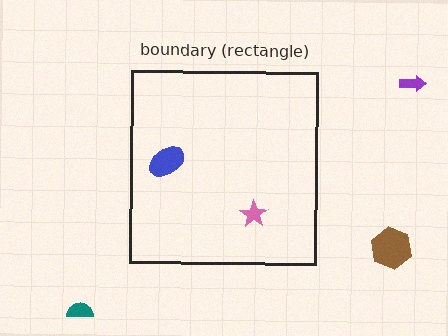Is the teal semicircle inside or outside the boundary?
Outside.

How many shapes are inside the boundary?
2 inside, 3 outside.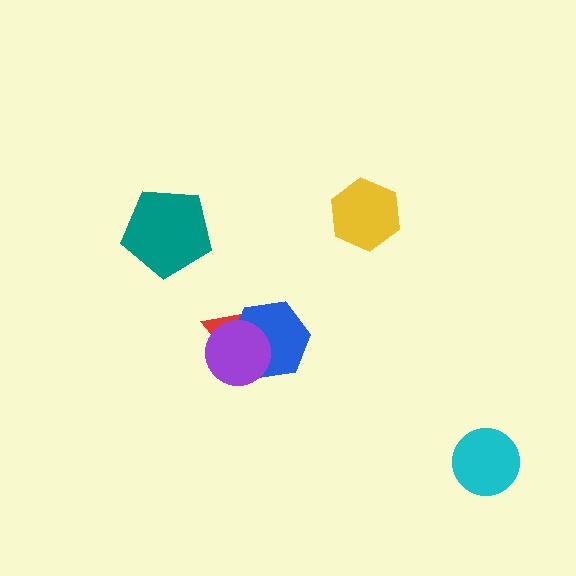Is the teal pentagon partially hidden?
No, no other shape covers it.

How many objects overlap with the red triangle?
2 objects overlap with the red triangle.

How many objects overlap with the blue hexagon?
2 objects overlap with the blue hexagon.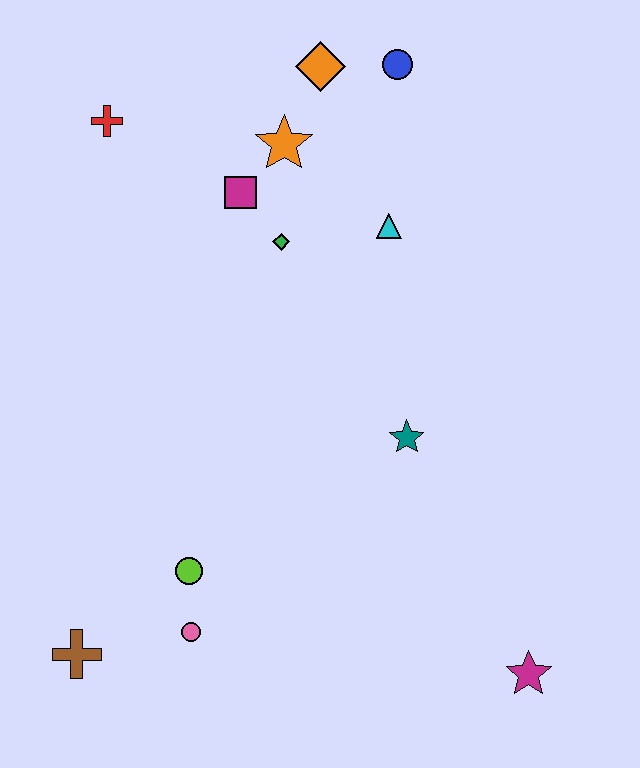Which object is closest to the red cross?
The magenta square is closest to the red cross.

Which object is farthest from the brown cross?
The blue circle is farthest from the brown cross.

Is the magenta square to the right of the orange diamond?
No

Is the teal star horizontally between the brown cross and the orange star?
No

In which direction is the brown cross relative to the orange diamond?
The brown cross is below the orange diamond.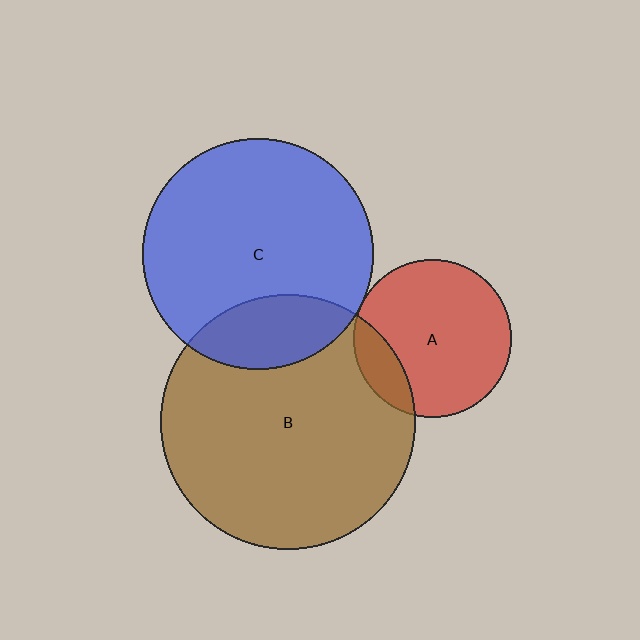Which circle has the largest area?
Circle B (brown).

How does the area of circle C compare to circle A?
Approximately 2.1 times.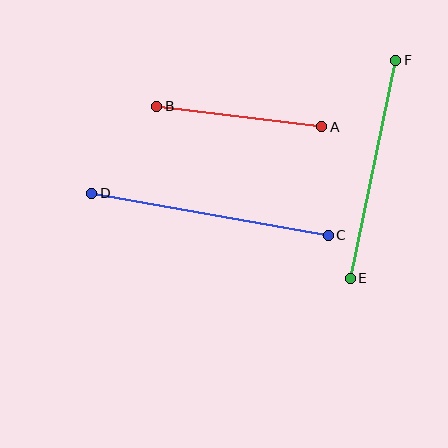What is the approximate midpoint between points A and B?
The midpoint is at approximately (239, 117) pixels.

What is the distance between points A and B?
The distance is approximately 166 pixels.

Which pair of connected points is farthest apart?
Points C and D are farthest apart.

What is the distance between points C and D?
The distance is approximately 240 pixels.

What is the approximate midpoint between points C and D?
The midpoint is at approximately (210, 214) pixels.